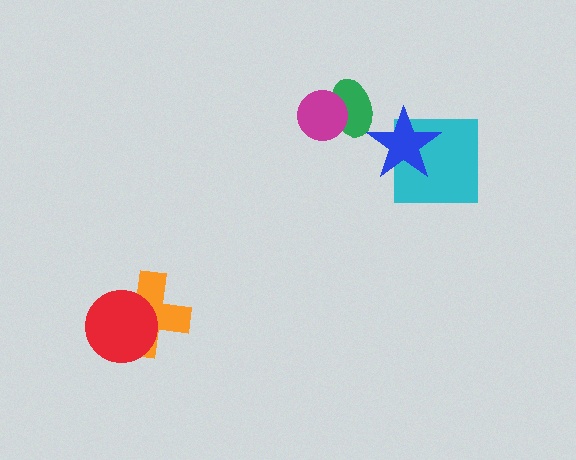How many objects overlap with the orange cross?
1 object overlaps with the orange cross.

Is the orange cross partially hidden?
Yes, it is partially covered by another shape.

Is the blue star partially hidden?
No, no other shape covers it.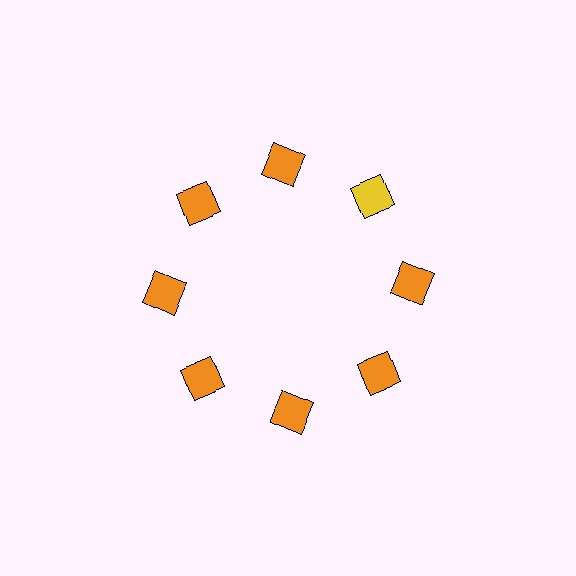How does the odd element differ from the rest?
It has a different color: yellow instead of orange.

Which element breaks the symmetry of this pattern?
The yellow square at roughly the 2 o'clock position breaks the symmetry. All other shapes are orange squares.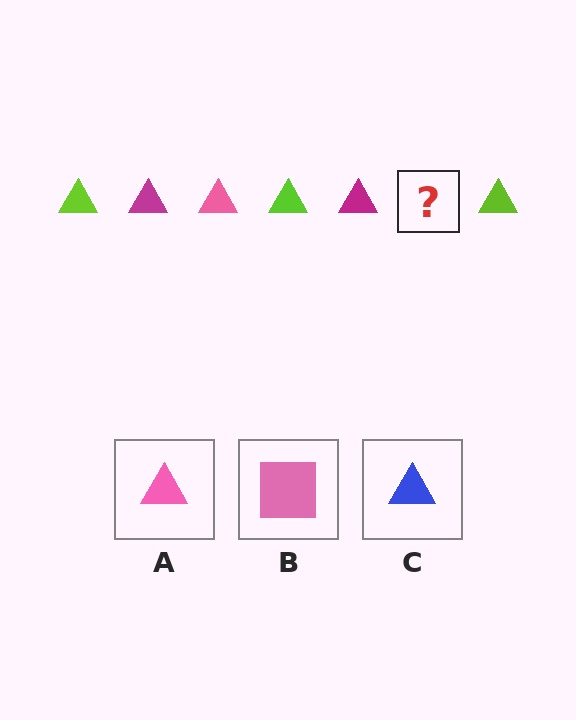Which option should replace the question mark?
Option A.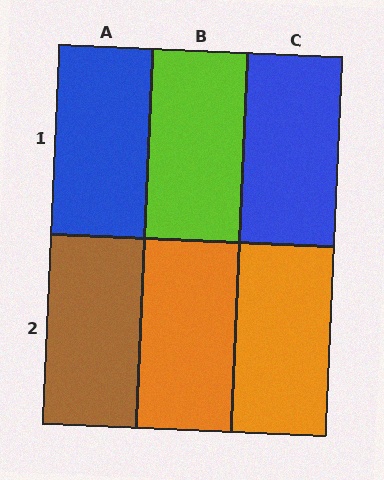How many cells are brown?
1 cell is brown.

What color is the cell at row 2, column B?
Orange.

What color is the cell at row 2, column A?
Brown.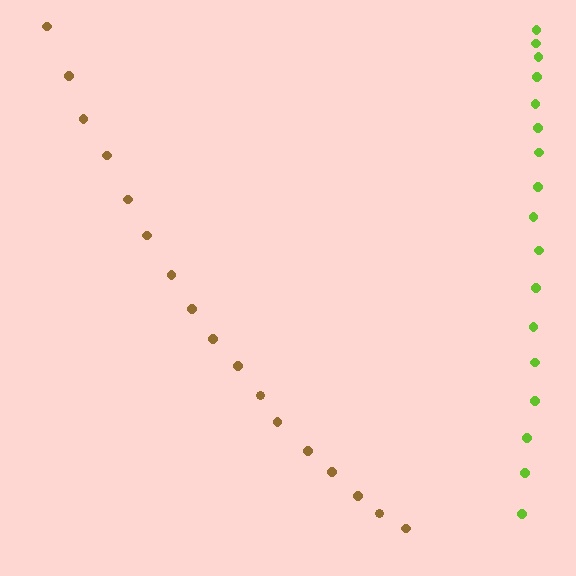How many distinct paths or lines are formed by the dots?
There are 2 distinct paths.